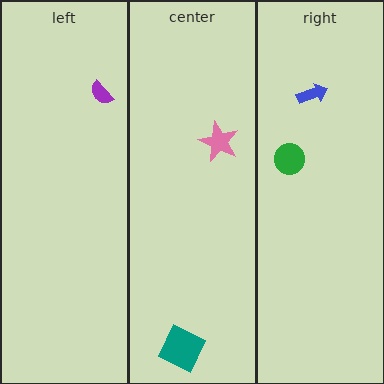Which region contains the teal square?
The center region.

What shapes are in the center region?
The pink star, the teal square.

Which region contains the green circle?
The right region.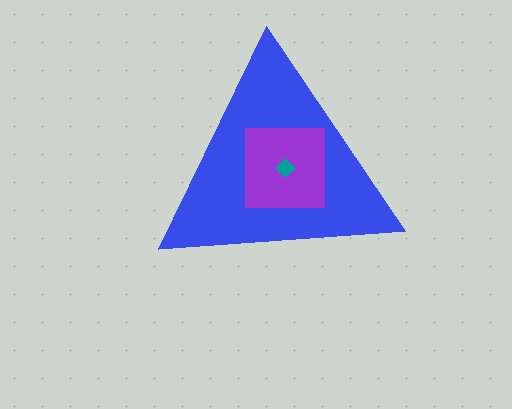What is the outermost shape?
The blue triangle.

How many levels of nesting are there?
3.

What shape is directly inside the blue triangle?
The purple square.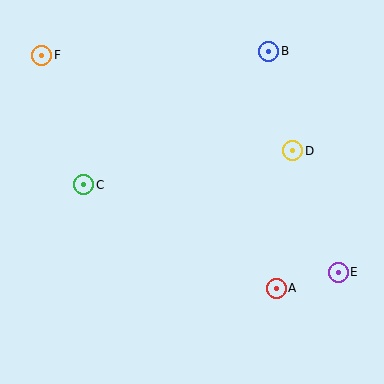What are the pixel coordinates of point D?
Point D is at (293, 151).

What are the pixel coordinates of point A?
Point A is at (276, 288).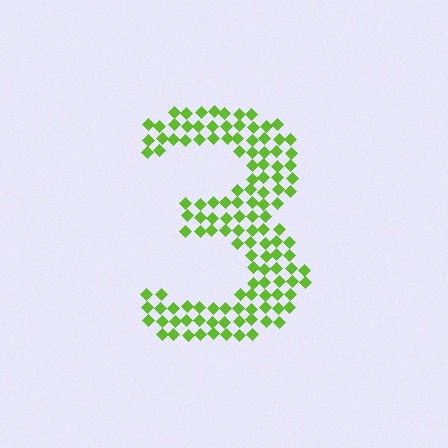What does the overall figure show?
The overall figure shows the digit 3.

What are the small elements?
The small elements are diamonds.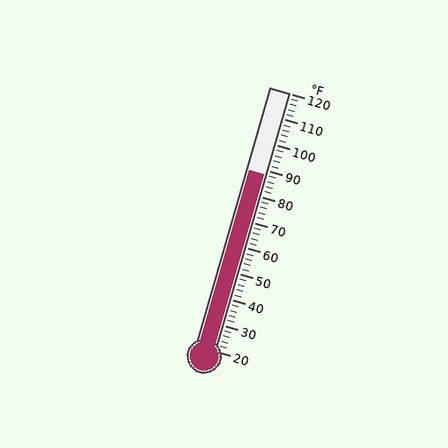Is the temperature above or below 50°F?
The temperature is above 50°F.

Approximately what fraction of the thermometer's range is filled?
The thermometer is filled to approximately 70% of its range.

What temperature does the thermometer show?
The thermometer shows approximately 88°F.